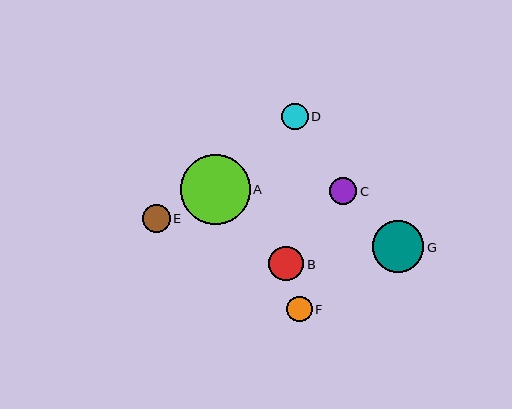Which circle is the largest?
Circle A is the largest with a size of approximately 70 pixels.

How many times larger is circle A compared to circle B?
Circle A is approximately 2.0 times the size of circle B.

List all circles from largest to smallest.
From largest to smallest: A, G, B, E, C, D, F.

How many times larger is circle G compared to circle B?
Circle G is approximately 1.5 times the size of circle B.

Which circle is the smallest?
Circle F is the smallest with a size of approximately 25 pixels.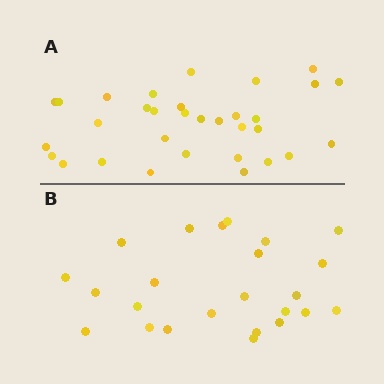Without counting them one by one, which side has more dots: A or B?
Region A (the top region) has more dots.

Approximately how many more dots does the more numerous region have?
Region A has roughly 8 or so more dots than region B.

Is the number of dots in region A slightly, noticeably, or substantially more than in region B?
Region A has noticeably more, but not dramatically so. The ratio is roughly 1.3 to 1.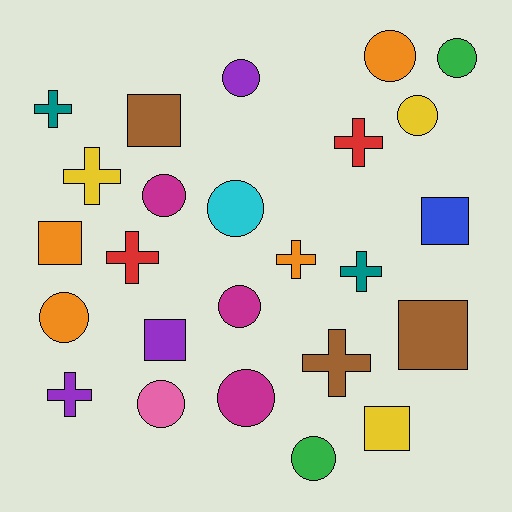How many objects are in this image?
There are 25 objects.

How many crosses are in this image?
There are 8 crosses.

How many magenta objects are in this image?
There are 3 magenta objects.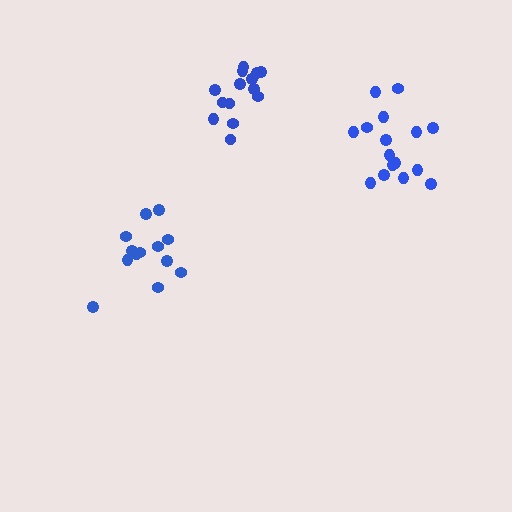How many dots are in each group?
Group 1: 13 dots, Group 2: 14 dots, Group 3: 16 dots (43 total).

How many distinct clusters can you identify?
There are 3 distinct clusters.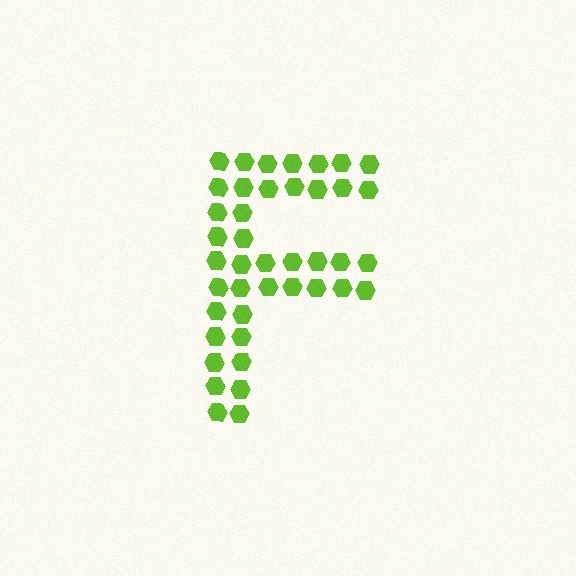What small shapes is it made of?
It is made of small hexagons.